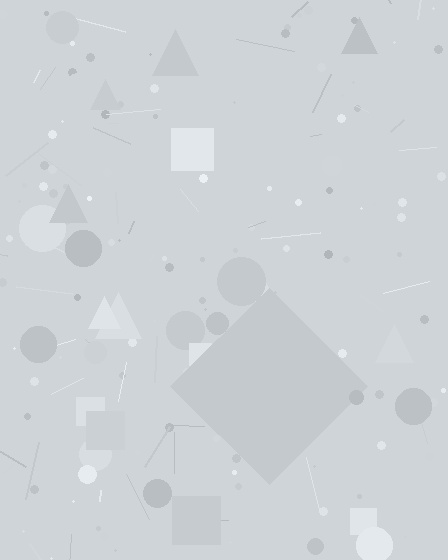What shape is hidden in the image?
A diamond is hidden in the image.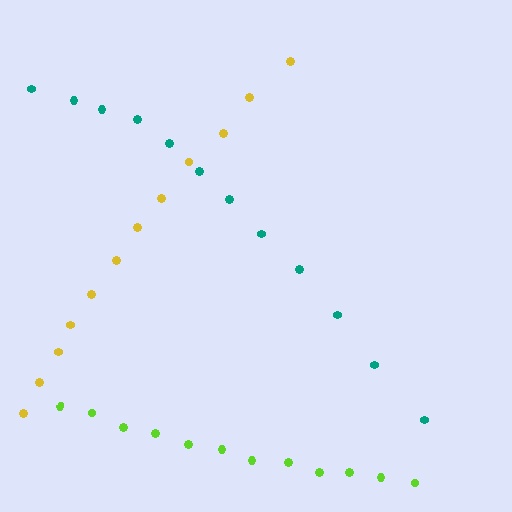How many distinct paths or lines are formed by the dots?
There are 3 distinct paths.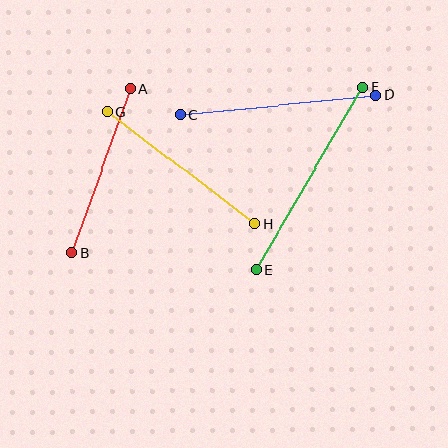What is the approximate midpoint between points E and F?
The midpoint is at approximately (310, 178) pixels.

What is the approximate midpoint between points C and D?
The midpoint is at approximately (278, 105) pixels.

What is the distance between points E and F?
The distance is approximately 211 pixels.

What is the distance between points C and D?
The distance is approximately 197 pixels.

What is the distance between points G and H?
The distance is approximately 185 pixels.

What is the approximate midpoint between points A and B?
The midpoint is at approximately (101, 171) pixels.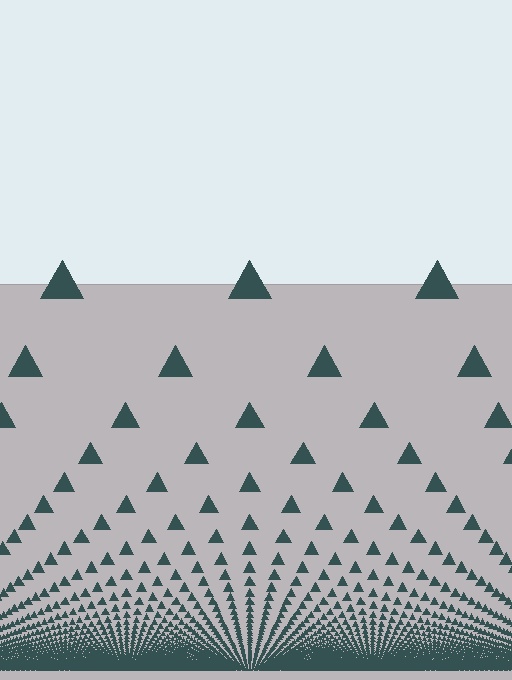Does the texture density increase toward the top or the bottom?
Density increases toward the bottom.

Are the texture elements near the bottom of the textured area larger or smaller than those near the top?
Smaller. The gradient is inverted — elements near the bottom are smaller and denser.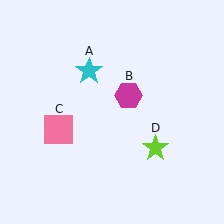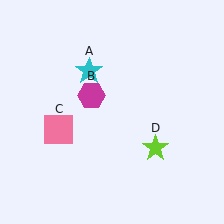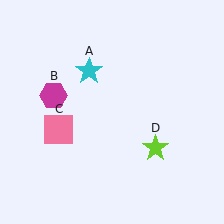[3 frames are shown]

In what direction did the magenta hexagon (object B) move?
The magenta hexagon (object B) moved left.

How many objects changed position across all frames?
1 object changed position: magenta hexagon (object B).